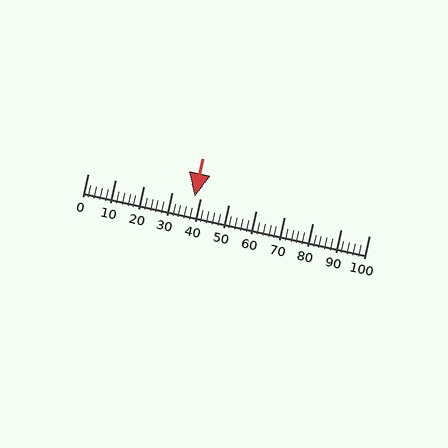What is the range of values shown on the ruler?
The ruler shows values from 0 to 100.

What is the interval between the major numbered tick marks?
The major tick marks are spaced 10 units apart.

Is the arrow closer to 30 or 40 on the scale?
The arrow is closer to 40.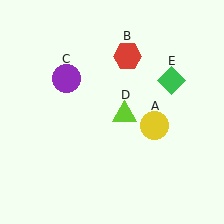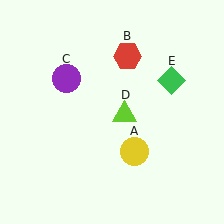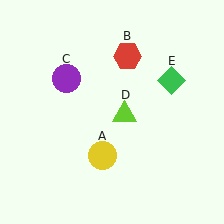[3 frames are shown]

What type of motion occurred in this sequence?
The yellow circle (object A) rotated clockwise around the center of the scene.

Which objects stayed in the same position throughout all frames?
Red hexagon (object B) and purple circle (object C) and lime triangle (object D) and green diamond (object E) remained stationary.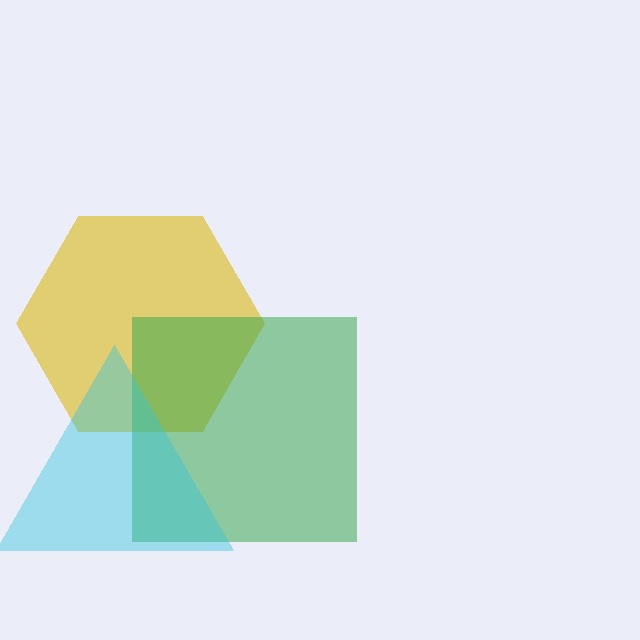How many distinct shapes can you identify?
There are 3 distinct shapes: a yellow hexagon, a green square, a cyan triangle.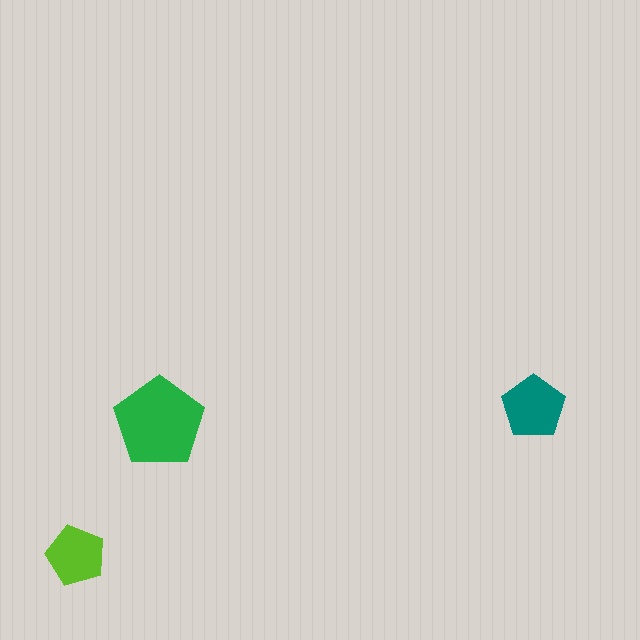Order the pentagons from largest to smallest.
the green one, the teal one, the lime one.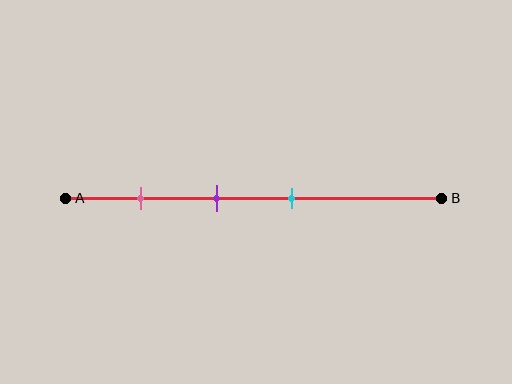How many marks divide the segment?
There are 3 marks dividing the segment.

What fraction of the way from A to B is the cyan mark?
The cyan mark is approximately 60% (0.6) of the way from A to B.